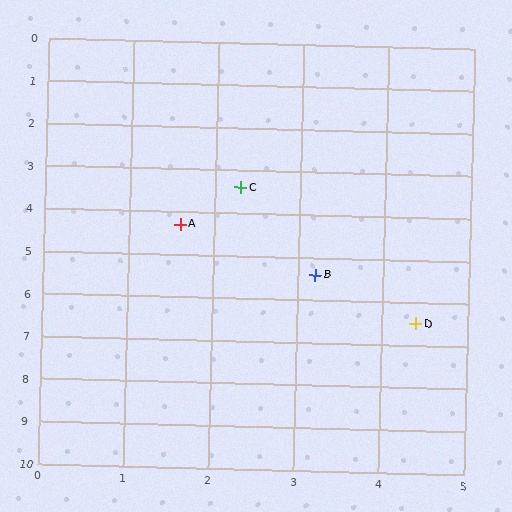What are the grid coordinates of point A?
Point A is at approximately (1.6, 4.3).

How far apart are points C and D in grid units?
Points C and D are about 3.7 grid units apart.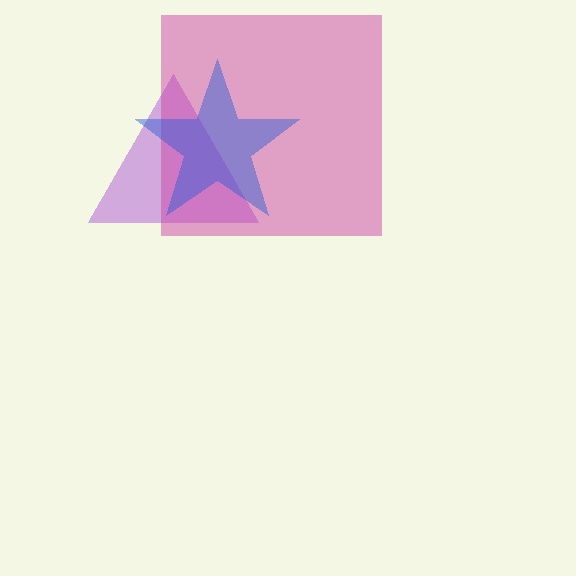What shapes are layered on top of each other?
The layered shapes are: a purple triangle, a magenta square, a blue star.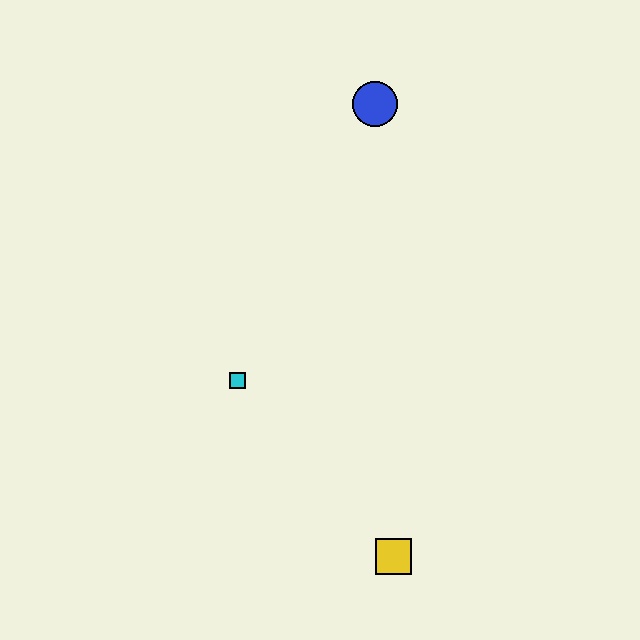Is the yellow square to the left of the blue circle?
No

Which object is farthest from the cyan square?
The blue circle is farthest from the cyan square.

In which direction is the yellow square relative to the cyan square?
The yellow square is below the cyan square.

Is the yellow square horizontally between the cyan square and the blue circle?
No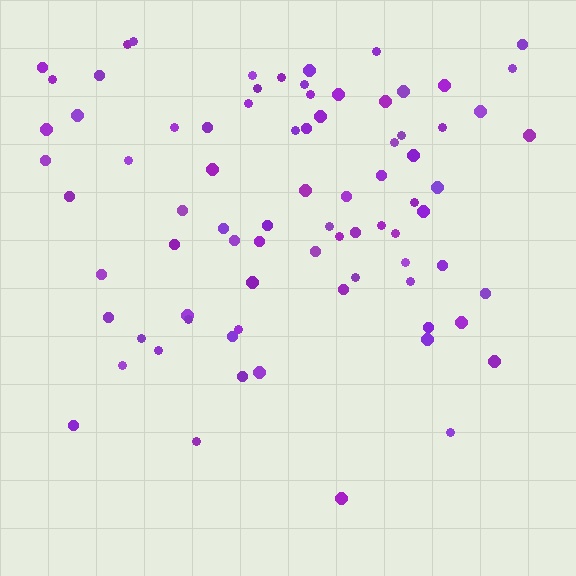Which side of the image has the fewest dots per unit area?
The bottom.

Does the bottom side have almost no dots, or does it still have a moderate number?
Still a moderate number, just noticeably fewer than the top.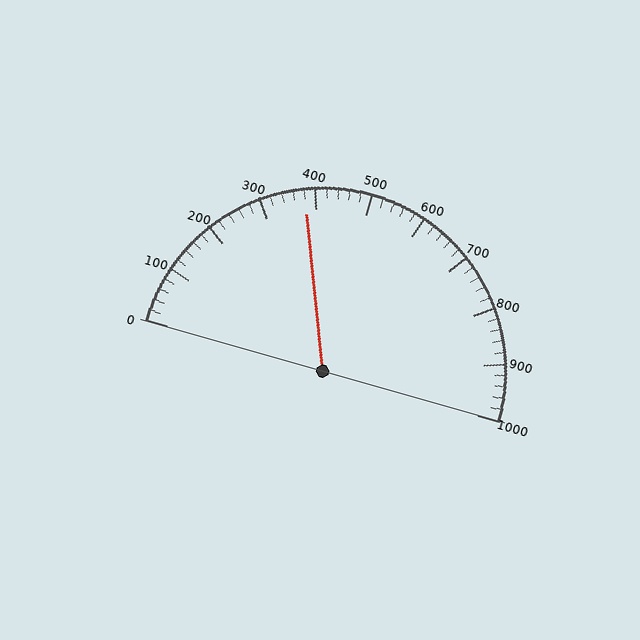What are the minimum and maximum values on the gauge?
The gauge ranges from 0 to 1000.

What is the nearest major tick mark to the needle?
The nearest major tick mark is 400.